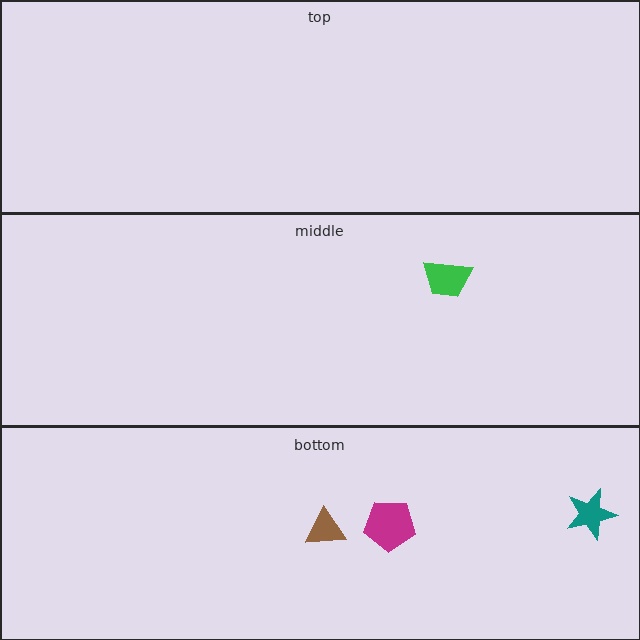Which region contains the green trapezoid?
The middle region.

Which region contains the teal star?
The bottom region.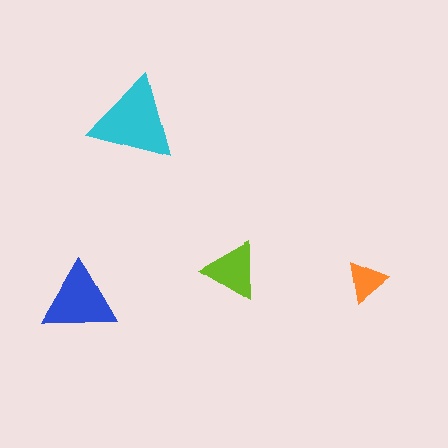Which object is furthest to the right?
The orange triangle is rightmost.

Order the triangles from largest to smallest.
the cyan one, the blue one, the lime one, the orange one.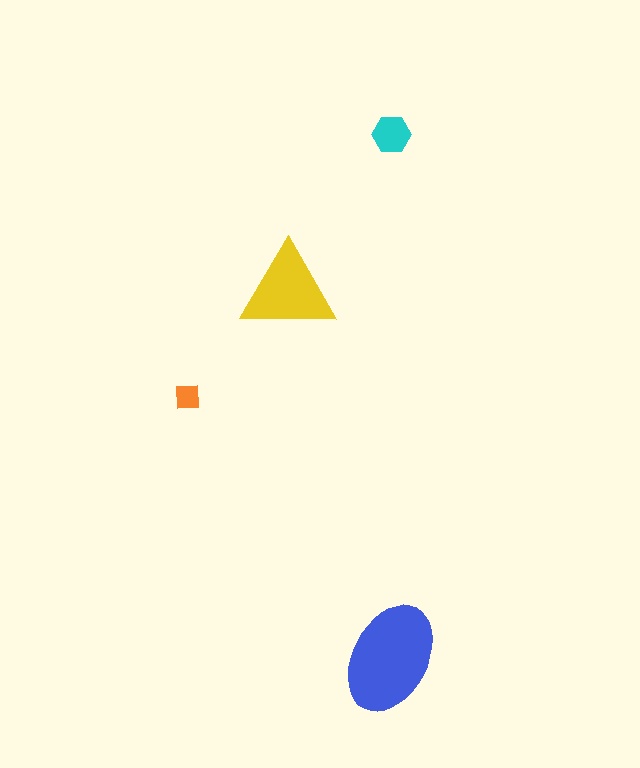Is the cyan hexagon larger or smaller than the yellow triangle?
Smaller.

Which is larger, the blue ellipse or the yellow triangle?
The blue ellipse.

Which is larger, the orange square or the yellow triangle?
The yellow triangle.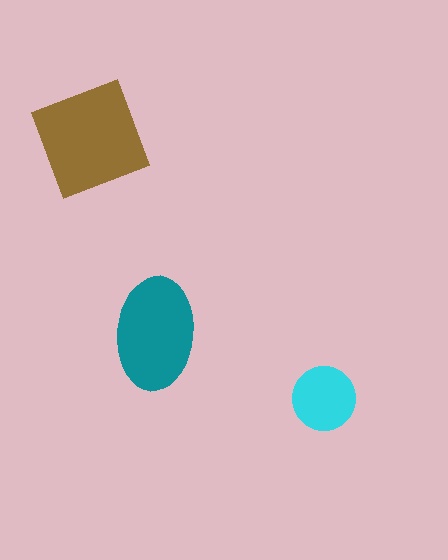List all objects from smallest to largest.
The cyan circle, the teal ellipse, the brown diamond.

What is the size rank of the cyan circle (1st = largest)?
3rd.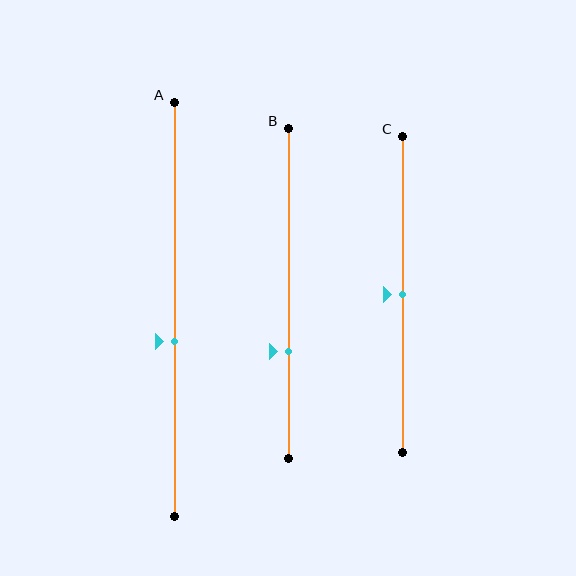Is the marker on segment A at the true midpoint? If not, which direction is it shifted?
No, the marker on segment A is shifted downward by about 8% of the segment length.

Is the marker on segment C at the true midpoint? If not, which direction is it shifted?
Yes, the marker on segment C is at the true midpoint.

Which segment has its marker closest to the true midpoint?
Segment C has its marker closest to the true midpoint.